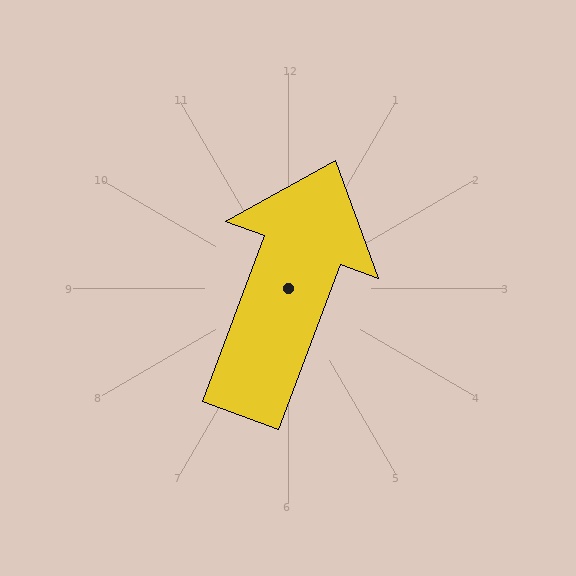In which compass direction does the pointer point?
North.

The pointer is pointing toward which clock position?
Roughly 1 o'clock.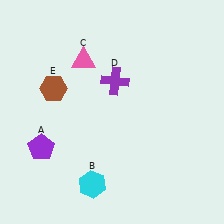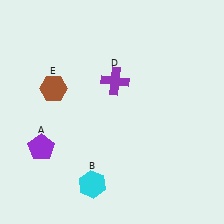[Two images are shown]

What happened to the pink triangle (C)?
The pink triangle (C) was removed in Image 2. It was in the top-left area of Image 1.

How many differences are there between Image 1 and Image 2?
There is 1 difference between the two images.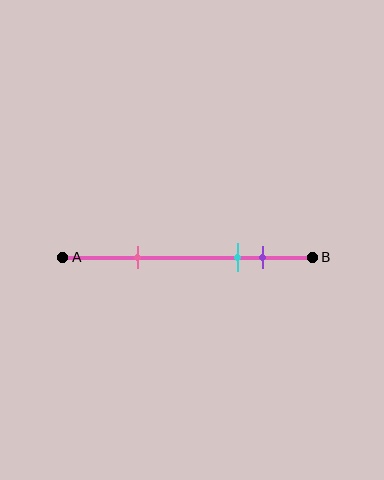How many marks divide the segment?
There are 3 marks dividing the segment.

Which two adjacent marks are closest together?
The cyan and purple marks are the closest adjacent pair.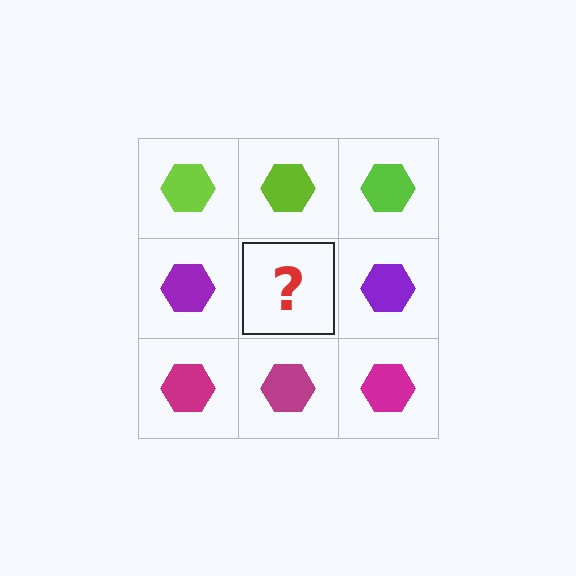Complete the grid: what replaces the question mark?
The question mark should be replaced with a purple hexagon.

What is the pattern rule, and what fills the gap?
The rule is that each row has a consistent color. The gap should be filled with a purple hexagon.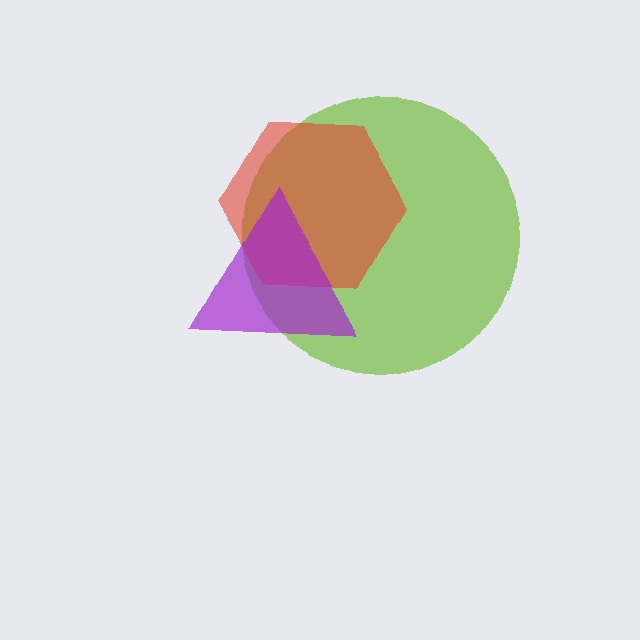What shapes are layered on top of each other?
The layered shapes are: a lime circle, a red hexagon, a purple triangle.